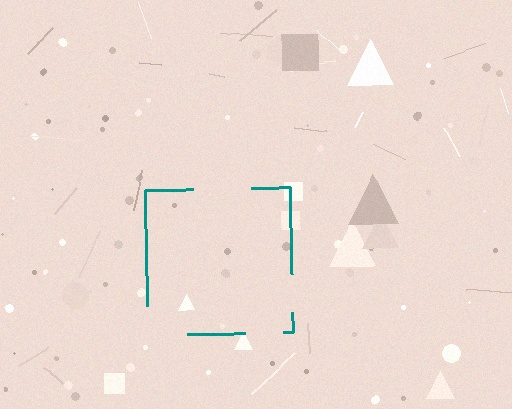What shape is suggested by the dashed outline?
The dashed outline suggests a square.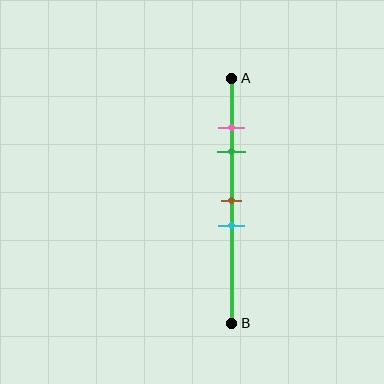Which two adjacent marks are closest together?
The pink and green marks are the closest adjacent pair.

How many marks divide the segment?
There are 4 marks dividing the segment.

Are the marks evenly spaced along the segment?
No, the marks are not evenly spaced.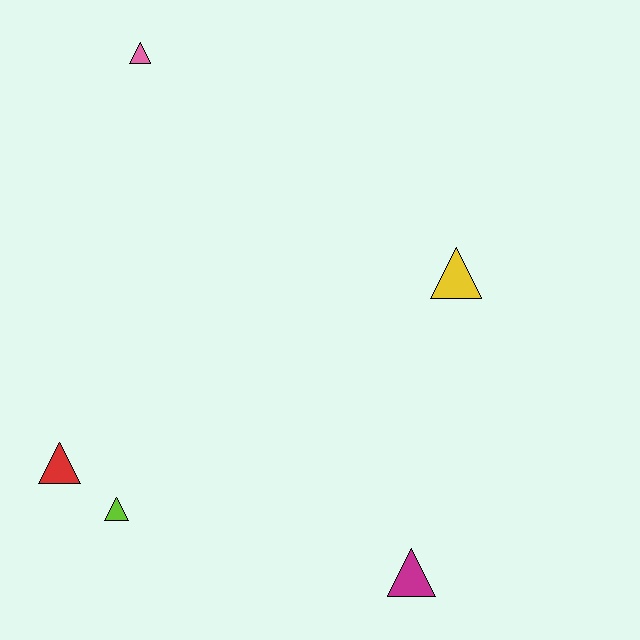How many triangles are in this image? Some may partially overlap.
There are 5 triangles.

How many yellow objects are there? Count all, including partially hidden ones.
There is 1 yellow object.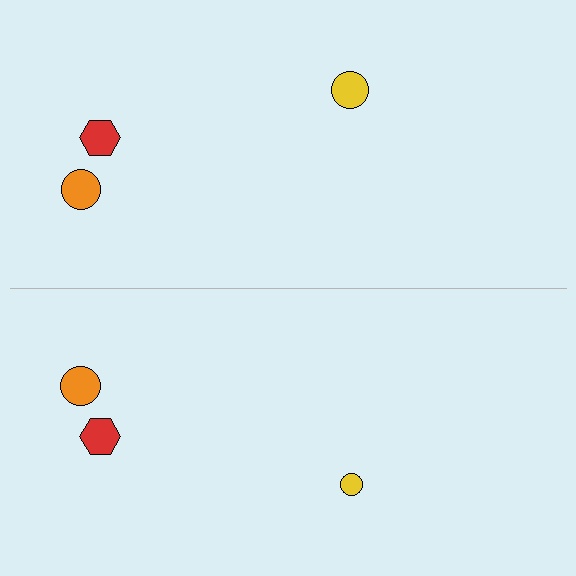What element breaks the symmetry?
The yellow circle on the bottom side has a different size than its mirror counterpart.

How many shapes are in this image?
There are 6 shapes in this image.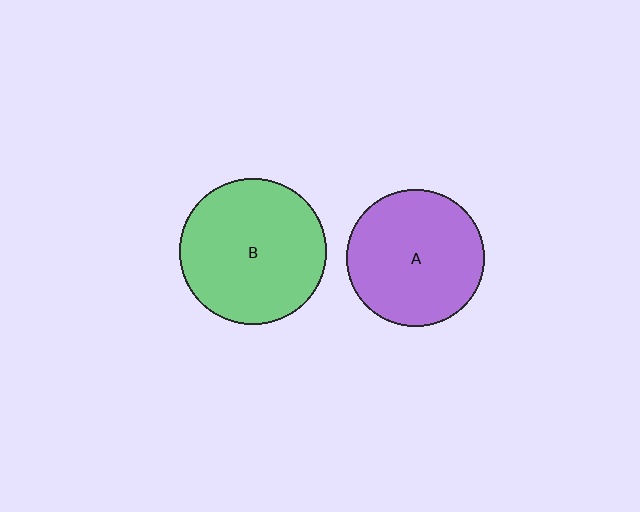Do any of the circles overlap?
No, none of the circles overlap.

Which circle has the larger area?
Circle B (green).